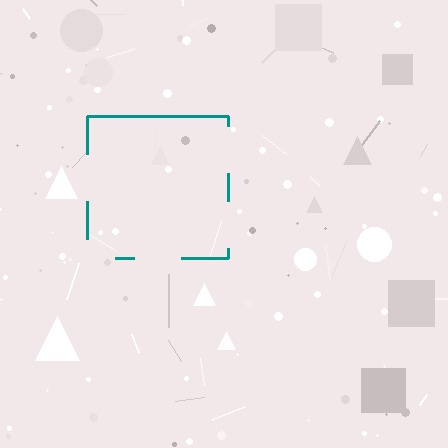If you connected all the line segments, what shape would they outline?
They would outline a square.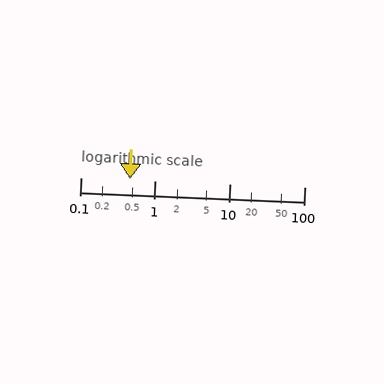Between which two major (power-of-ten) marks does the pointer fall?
The pointer is between 0.1 and 1.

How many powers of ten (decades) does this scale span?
The scale spans 3 decades, from 0.1 to 100.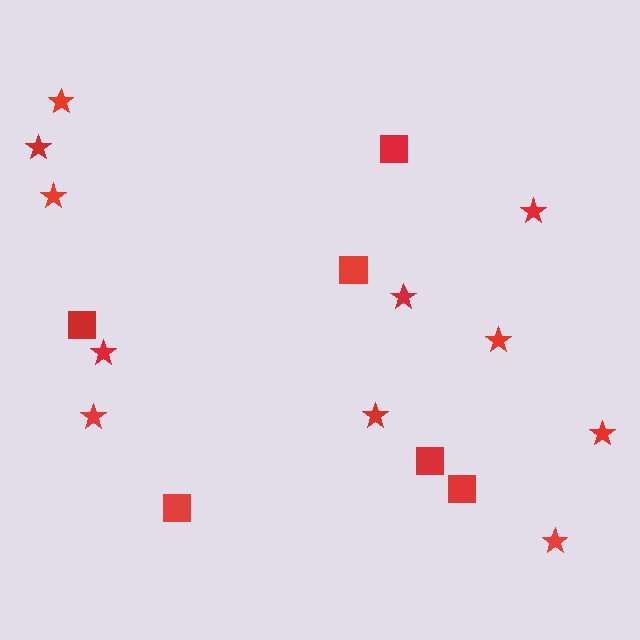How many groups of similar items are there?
There are 2 groups: one group of stars (11) and one group of squares (6).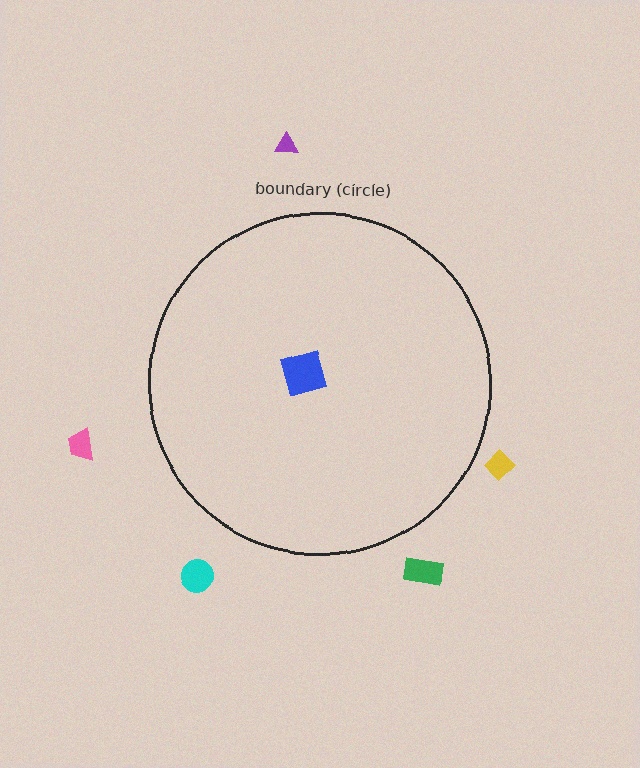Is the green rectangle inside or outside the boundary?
Outside.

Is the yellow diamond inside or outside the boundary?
Outside.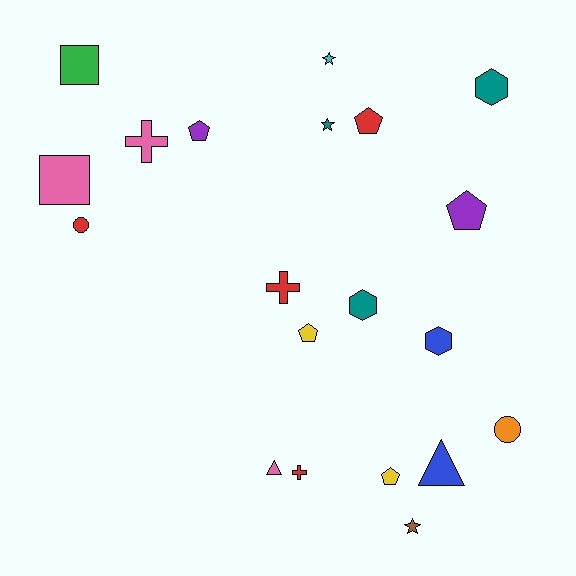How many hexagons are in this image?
There are 3 hexagons.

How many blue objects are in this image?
There are 2 blue objects.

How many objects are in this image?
There are 20 objects.